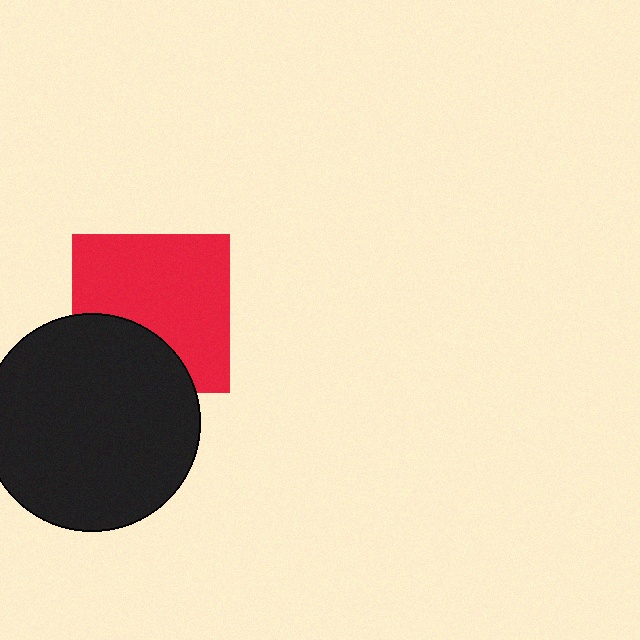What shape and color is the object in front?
The object in front is a black circle.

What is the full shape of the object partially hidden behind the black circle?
The partially hidden object is a red square.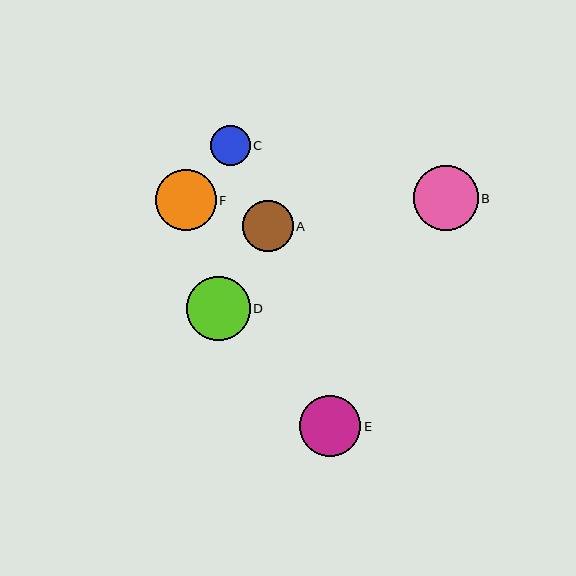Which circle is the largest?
Circle B is the largest with a size of approximately 64 pixels.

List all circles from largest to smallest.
From largest to smallest: B, D, E, F, A, C.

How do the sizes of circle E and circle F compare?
Circle E and circle F are approximately the same size.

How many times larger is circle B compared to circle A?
Circle B is approximately 1.3 times the size of circle A.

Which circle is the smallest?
Circle C is the smallest with a size of approximately 40 pixels.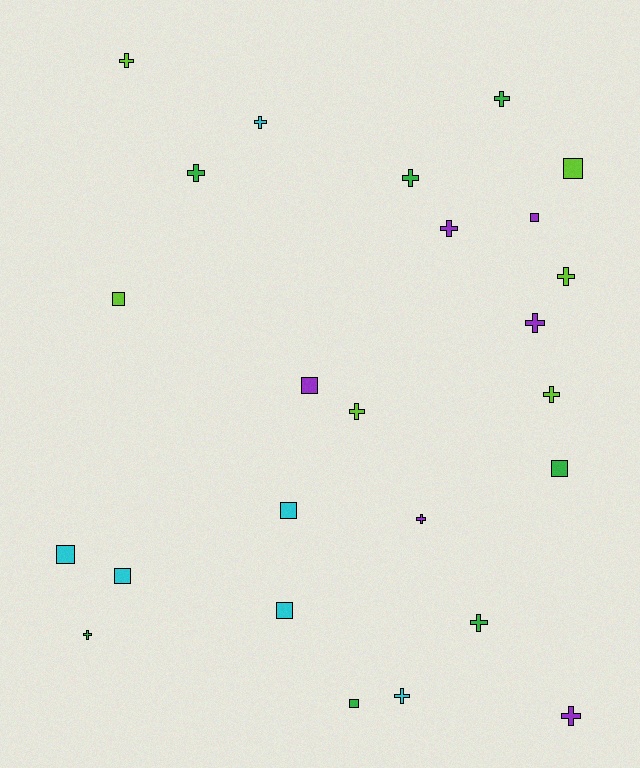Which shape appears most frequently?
Cross, with 15 objects.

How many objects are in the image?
There are 25 objects.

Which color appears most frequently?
Green, with 7 objects.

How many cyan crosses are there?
There are 2 cyan crosses.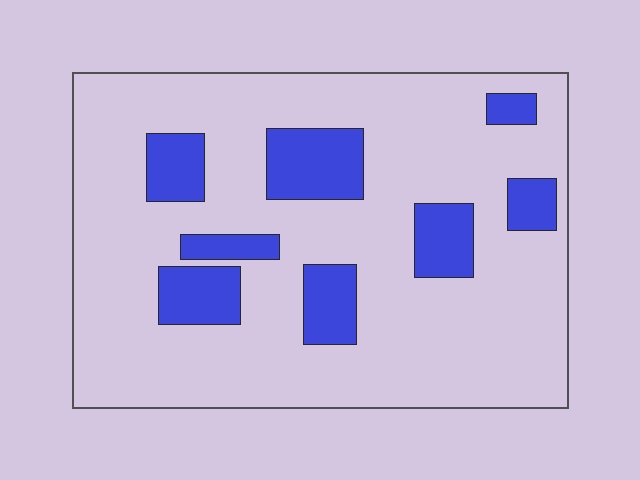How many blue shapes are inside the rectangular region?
8.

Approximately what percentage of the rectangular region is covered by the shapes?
Approximately 20%.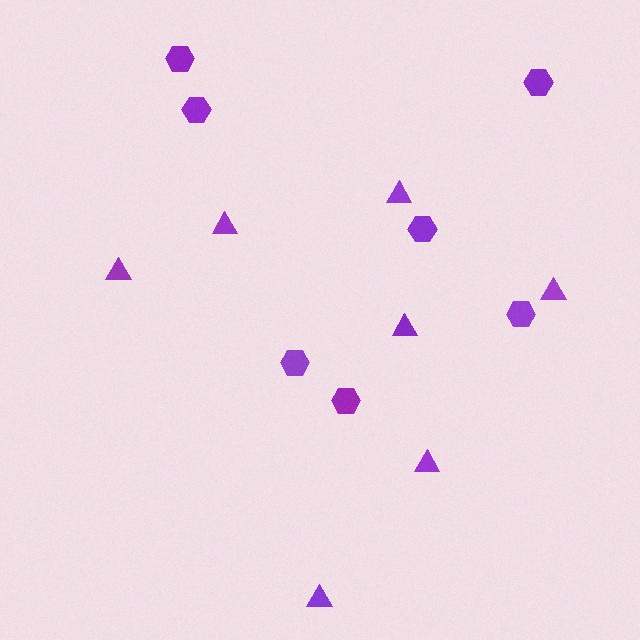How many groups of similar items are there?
There are 2 groups: one group of triangles (7) and one group of hexagons (7).